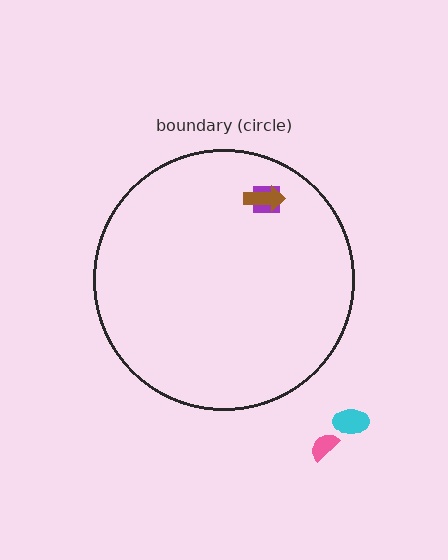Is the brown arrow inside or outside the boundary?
Inside.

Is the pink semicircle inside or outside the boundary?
Outside.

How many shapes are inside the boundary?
2 inside, 2 outside.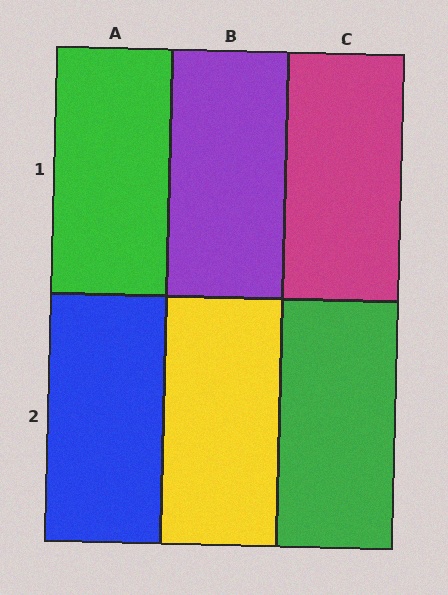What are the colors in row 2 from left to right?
Blue, yellow, green.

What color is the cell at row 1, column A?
Green.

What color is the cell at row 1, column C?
Magenta.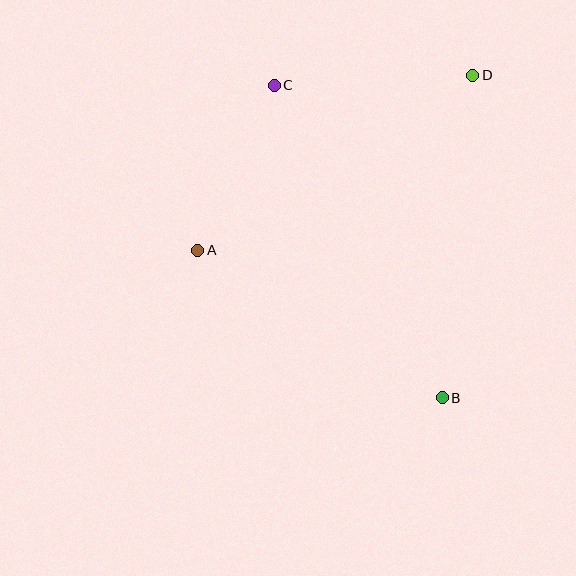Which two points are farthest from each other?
Points B and C are farthest from each other.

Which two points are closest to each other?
Points A and C are closest to each other.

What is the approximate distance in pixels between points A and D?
The distance between A and D is approximately 326 pixels.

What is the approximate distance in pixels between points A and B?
The distance between A and B is approximately 285 pixels.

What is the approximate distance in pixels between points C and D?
The distance between C and D is approximately 199 pixels.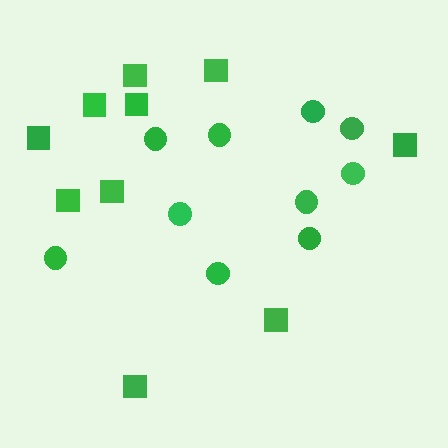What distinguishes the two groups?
There are 2 groups: one group of circles (10) and one group of squares (10).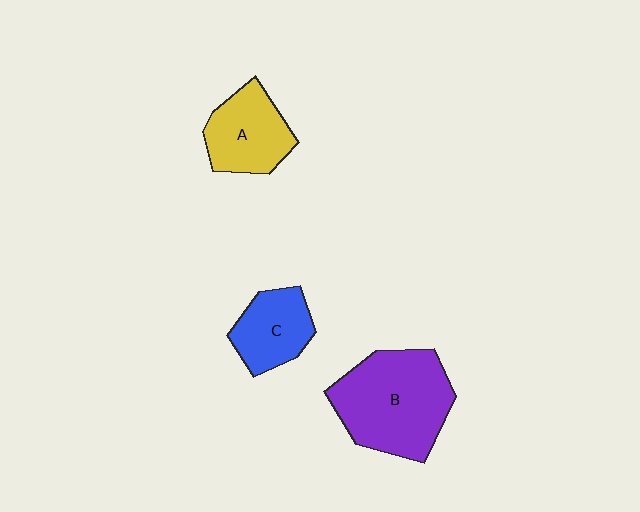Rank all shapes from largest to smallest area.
From largest to smallest: B (purple), A (yellow), C (blue).